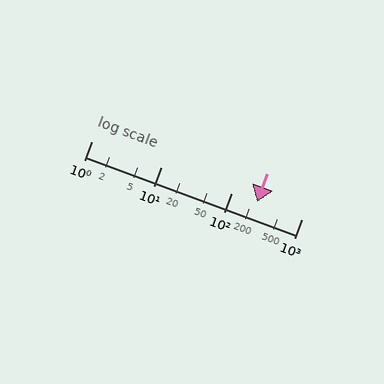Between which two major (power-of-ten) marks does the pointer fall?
The pointer is between 100 and 1000.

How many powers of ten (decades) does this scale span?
The scale spans 3 decades, from 1 to 1000.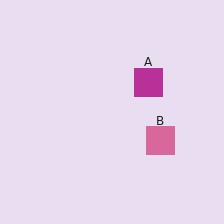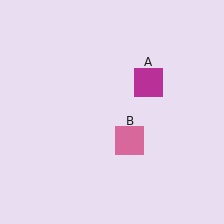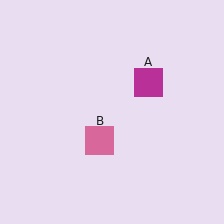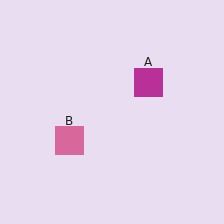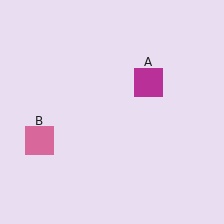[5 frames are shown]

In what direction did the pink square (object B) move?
The pink square (object B) moved left.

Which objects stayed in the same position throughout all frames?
Magenta square (object A) remained stationary.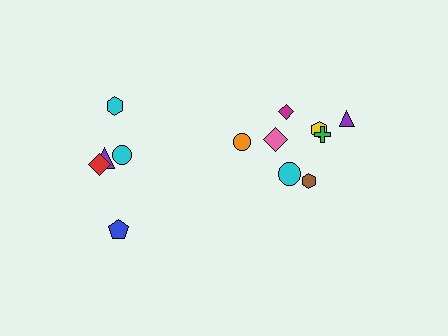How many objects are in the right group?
There are 8 objects.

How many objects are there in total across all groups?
There are 13 objects.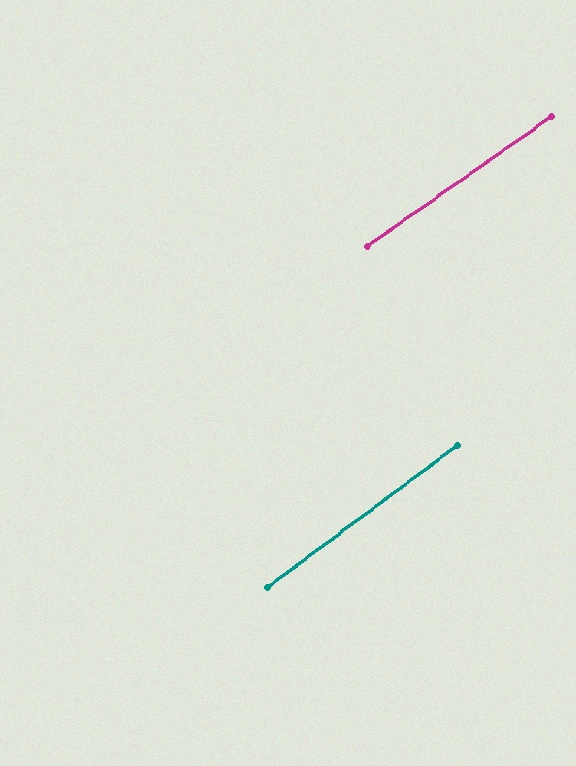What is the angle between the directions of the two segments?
Approximately 1 degree.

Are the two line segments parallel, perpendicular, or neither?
Parallel — their directions differ by only 1.4°.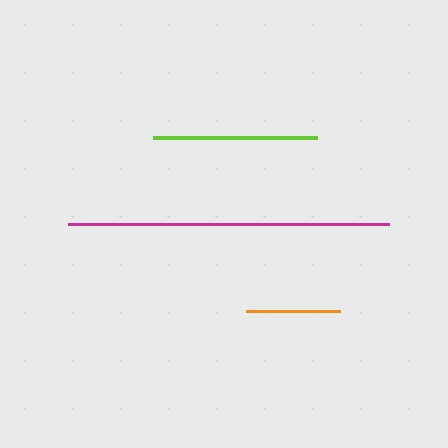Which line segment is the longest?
The magenta line is the longest at approximately 320 pixels.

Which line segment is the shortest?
The orange line is the shortest at approximately 94 pixels.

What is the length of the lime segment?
The lime segment is approximately 164 pixels long.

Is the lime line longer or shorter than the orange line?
The lime line is longer than the orange line.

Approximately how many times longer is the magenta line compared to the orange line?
The magenta line is approximately 3.4 times the length of the orange line.